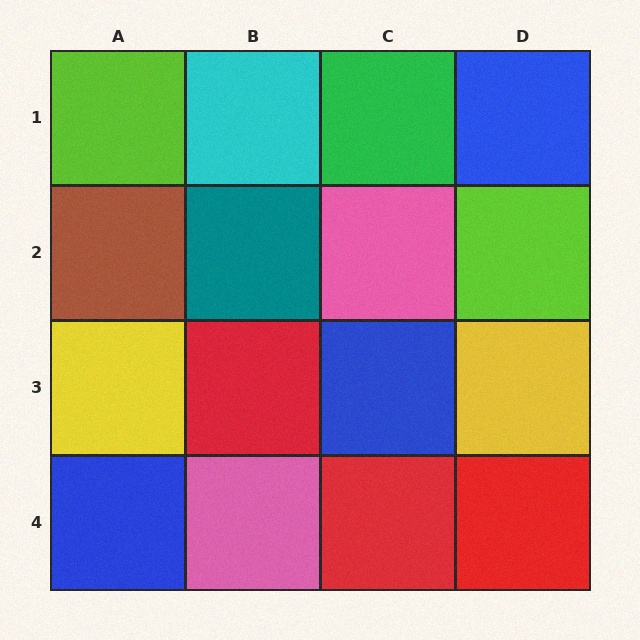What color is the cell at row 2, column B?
Teal.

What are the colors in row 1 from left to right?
Lime, cyan, green, blue.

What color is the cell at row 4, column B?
Pink.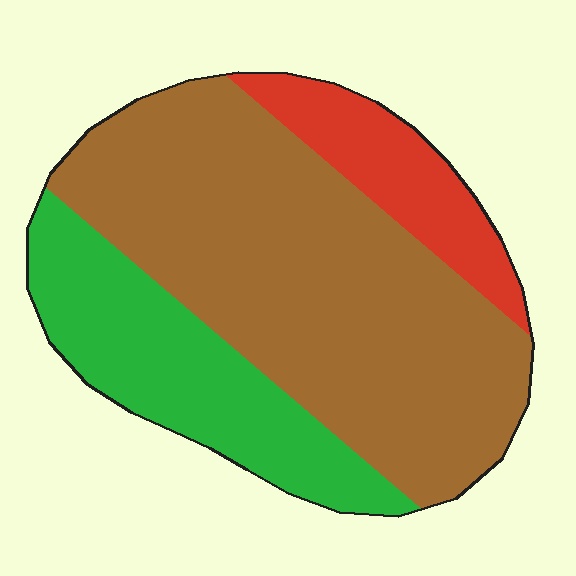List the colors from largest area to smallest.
From largest to smallest: brown, green, red.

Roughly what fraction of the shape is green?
Green takes up about one quarter (1/4) of the shape.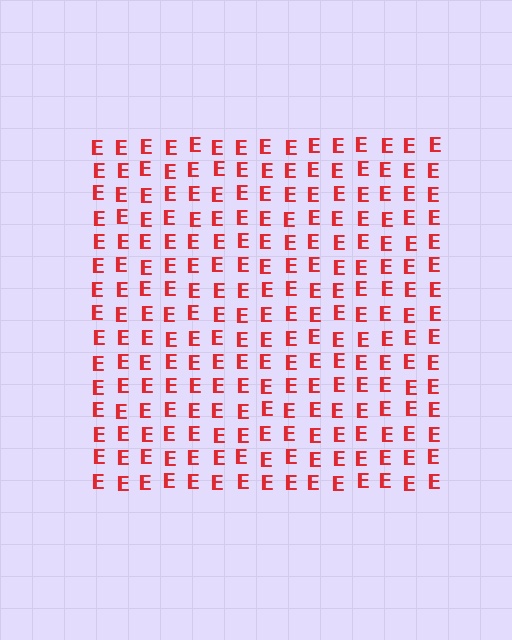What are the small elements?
The small elements are letter E's.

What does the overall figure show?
The overall figure shows a square.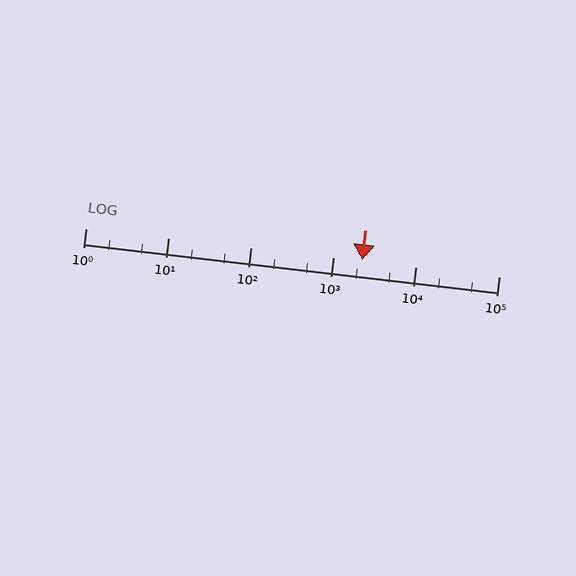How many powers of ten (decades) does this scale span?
The scale spans 5 decades, from 1 to 100000.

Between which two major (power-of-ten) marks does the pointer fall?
The pointer is between 1000 and 10000.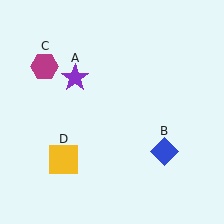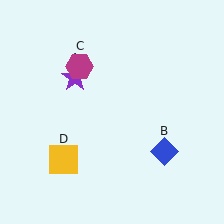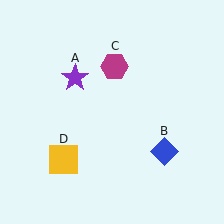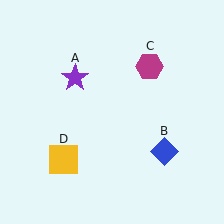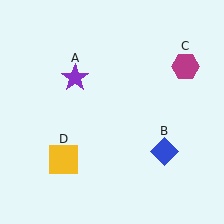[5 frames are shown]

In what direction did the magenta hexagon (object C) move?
The magenta hexagon (object C) moved right.